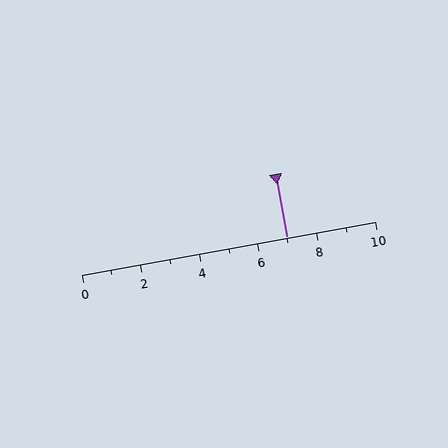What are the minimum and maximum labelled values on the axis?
The axis runs from 0 to 10.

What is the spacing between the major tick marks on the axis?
The major ticks are spaced 2 apart.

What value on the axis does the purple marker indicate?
The marker indicates approximately 7.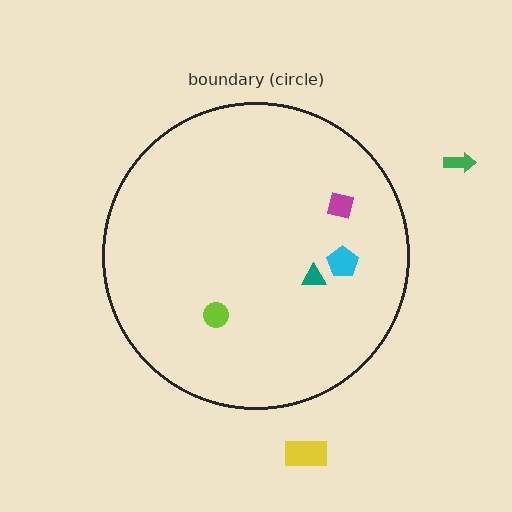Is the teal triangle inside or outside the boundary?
Inside.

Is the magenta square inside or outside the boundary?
Inside.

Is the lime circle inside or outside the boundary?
Inside.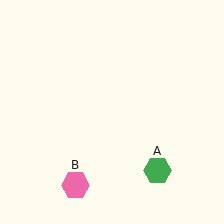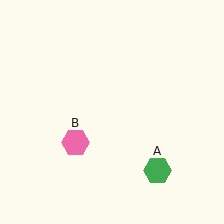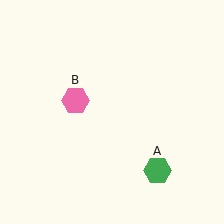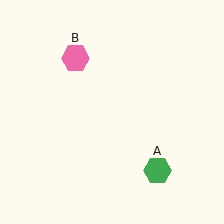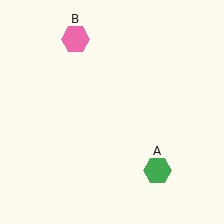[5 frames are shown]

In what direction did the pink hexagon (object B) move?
The pink hexagon (object B) moved up.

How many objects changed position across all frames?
1 object changed position: pink hexagon (object B).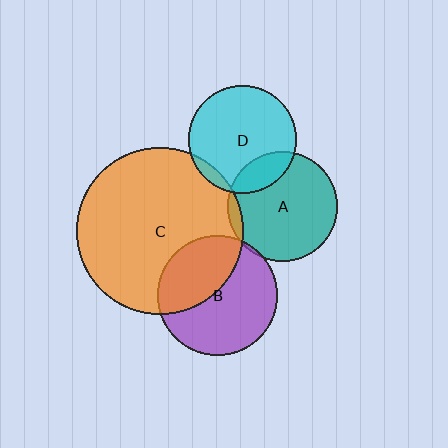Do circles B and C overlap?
Yes.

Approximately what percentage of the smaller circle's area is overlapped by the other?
Approximately 40%.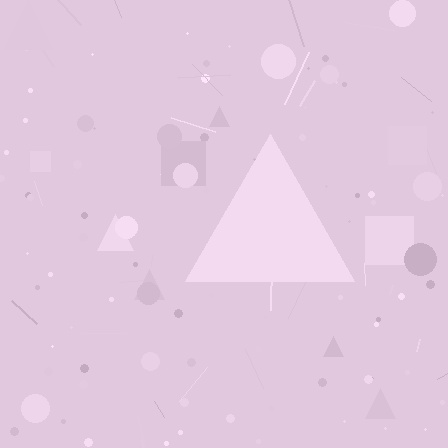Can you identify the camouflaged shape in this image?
The camouflaged shape is a triangle.